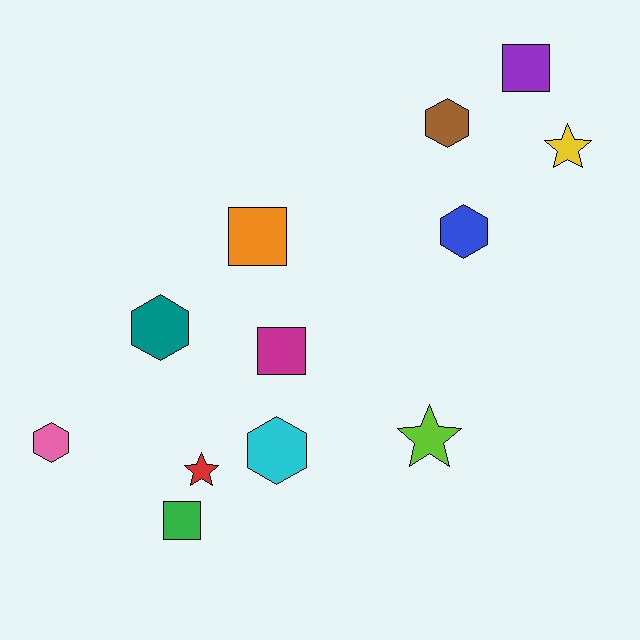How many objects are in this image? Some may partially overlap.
There are 12 objects.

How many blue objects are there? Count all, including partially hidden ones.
There is 1 blue object.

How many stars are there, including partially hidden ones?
There are 3 stars.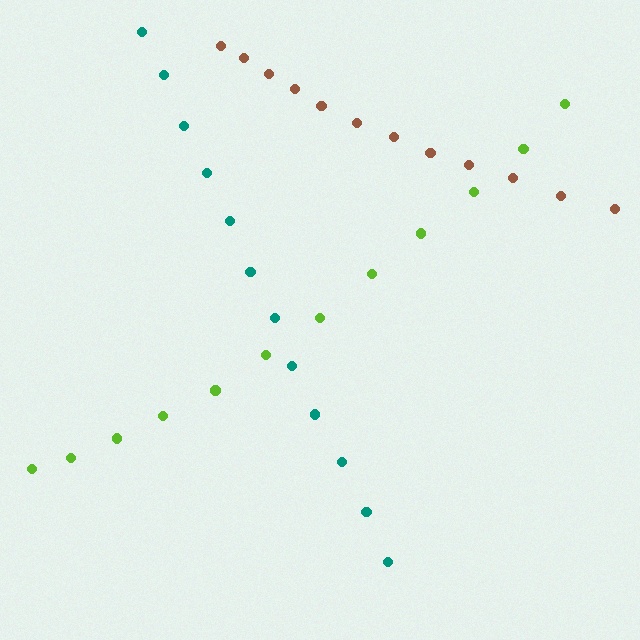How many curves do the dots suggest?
There are 3 distinct paths.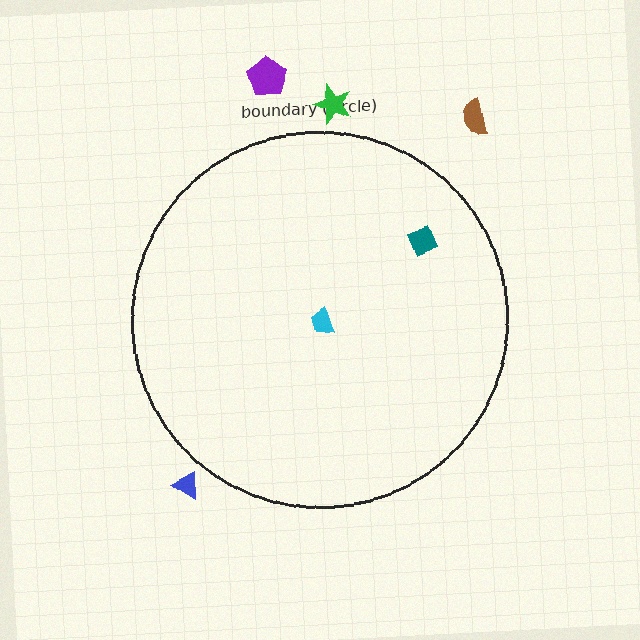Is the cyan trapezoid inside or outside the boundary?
Inside.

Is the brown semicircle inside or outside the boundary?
Outside.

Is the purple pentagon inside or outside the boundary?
Outside.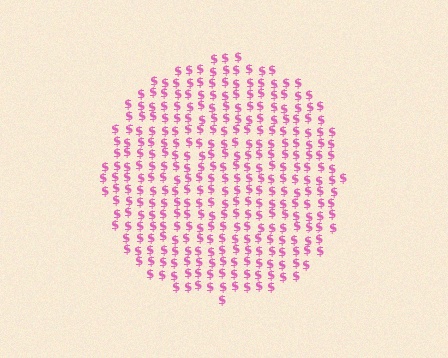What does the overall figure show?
The overall figure shows a circle.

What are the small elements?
The small elements are dollar signs.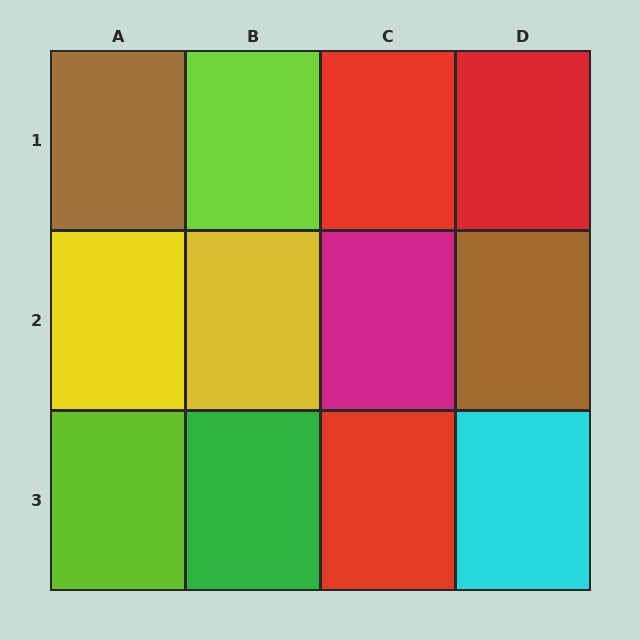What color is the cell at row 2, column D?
Brown.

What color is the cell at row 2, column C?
Magenta.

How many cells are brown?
2 cells are brown.